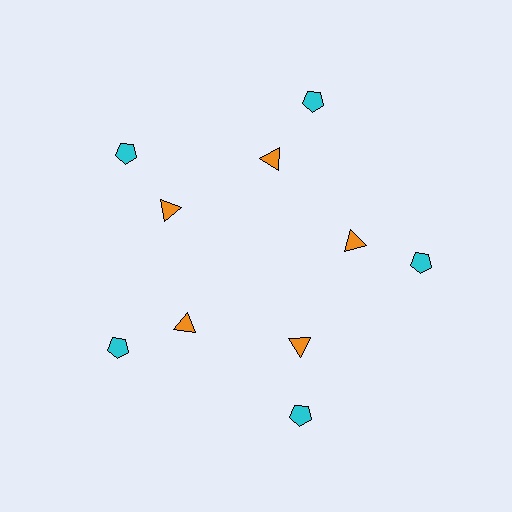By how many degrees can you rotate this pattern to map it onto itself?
The pattern maps onto itself every 72 degrees of rotation.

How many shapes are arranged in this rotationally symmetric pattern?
There are 10 shapes, arranged in 5 groups of 2.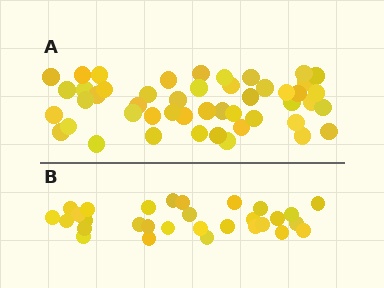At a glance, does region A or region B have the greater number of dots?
Region A (the top region) has more dots.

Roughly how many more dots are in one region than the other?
Region A has approximately 20 more dots than region B.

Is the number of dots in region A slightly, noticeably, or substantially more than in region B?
Region A has substantially more. The ratio is roughly 1.6 to 1.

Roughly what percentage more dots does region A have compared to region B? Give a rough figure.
About 60% more.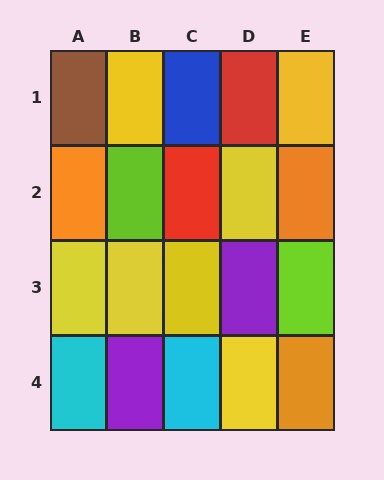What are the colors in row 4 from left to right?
Cyan, purple, cyan, yellow, orange.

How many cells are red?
2 cells are red.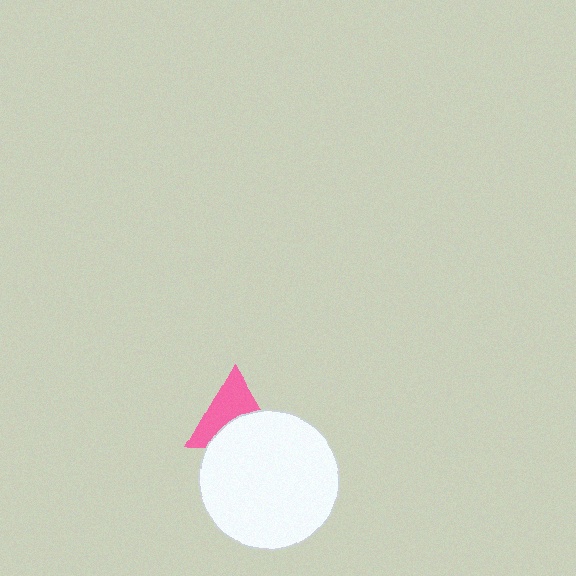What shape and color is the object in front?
The object in front is a white circle.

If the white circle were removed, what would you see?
You would see the complete pink triangle.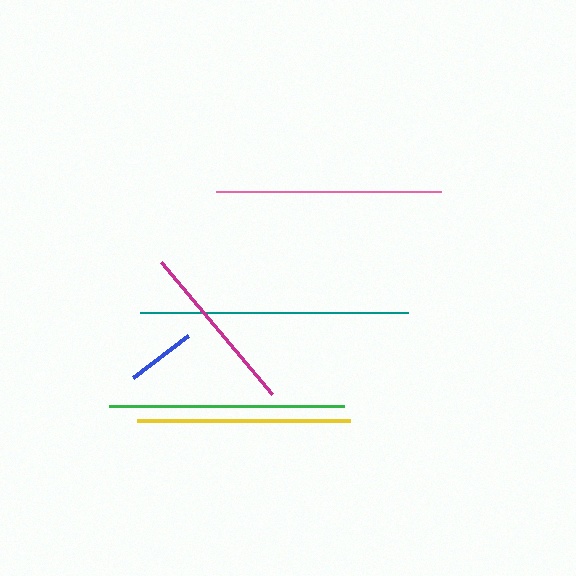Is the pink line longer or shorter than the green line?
The green line is longer than the pink line.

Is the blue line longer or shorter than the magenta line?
The magenta line is longer than the blue line.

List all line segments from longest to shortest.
From longest to shortest: teal, green, pink, yellow, magenta, blue.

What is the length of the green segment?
The green segment is approximately 235 pixels long.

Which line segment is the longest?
The teal line is the longest at approximately 267 pixels.